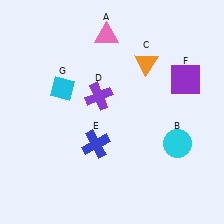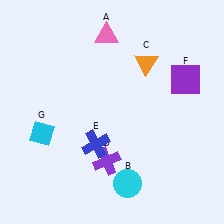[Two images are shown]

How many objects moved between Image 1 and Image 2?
3 objects moved between the two images.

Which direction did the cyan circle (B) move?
The cyan circle (B) moved left.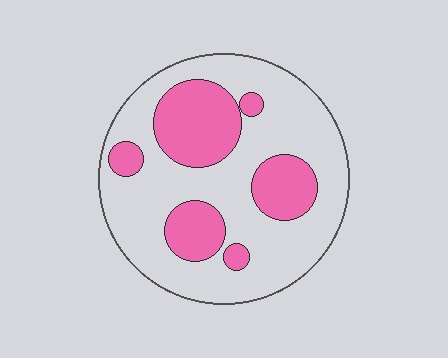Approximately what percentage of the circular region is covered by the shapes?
Approximately 30%.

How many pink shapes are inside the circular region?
6.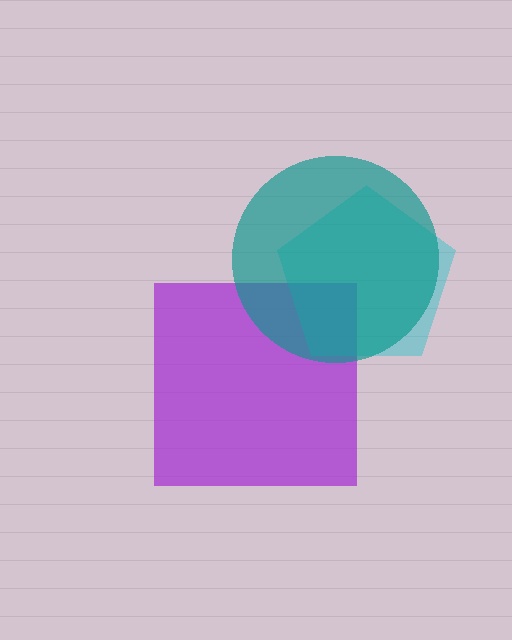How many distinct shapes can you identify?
There are 3 distinct shapes: a purple square, a cyan pentagon, a teal circle.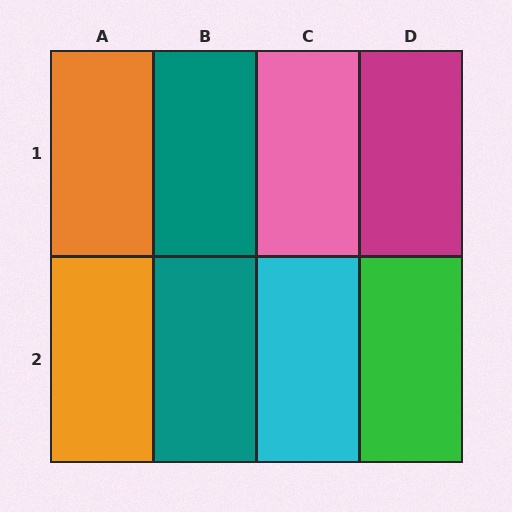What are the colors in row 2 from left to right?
Orange, teal, cyan, green.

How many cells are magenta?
1 cell is magenta.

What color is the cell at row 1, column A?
Orange.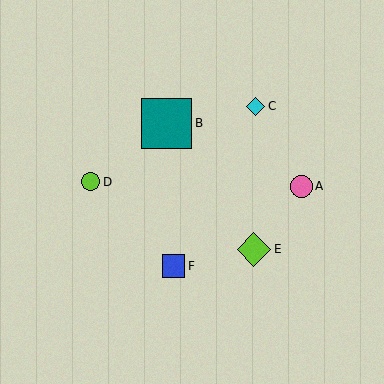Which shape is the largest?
The teal square (labeled B) is the largest.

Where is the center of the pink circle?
The center of the pink circle is at (301, 186).